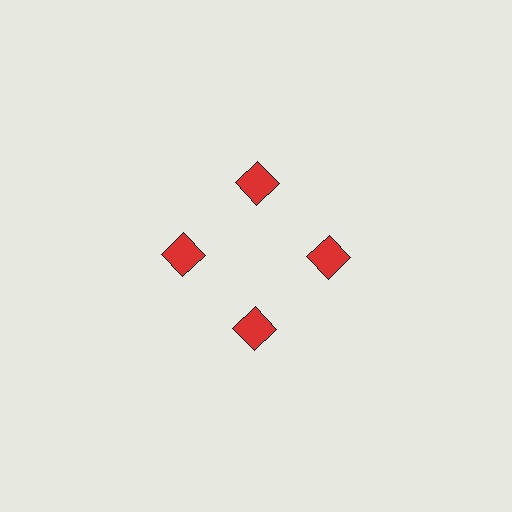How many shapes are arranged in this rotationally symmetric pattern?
There are 4 shapes, arranged in 4 groups of 1.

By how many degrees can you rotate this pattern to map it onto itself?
The pattern maps onto itself every 90 degrees of rotation.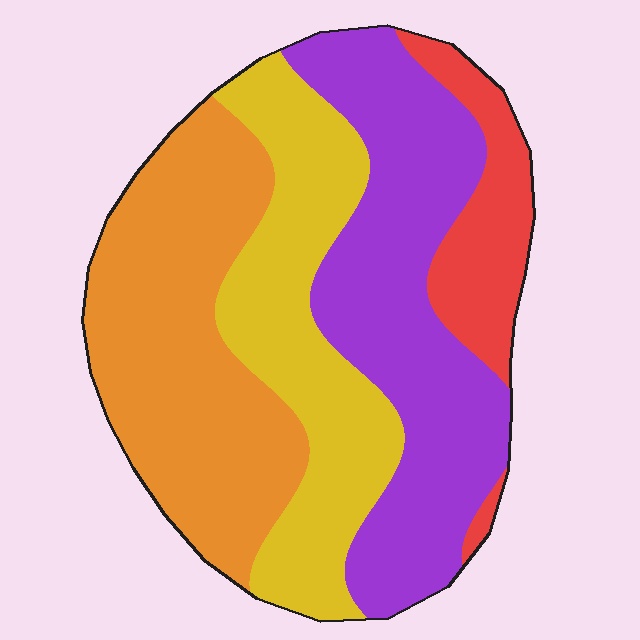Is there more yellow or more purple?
Purple.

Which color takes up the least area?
Red, at roughly 10%.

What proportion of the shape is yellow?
Yellow takes up about one quarter (1/4) of the shape.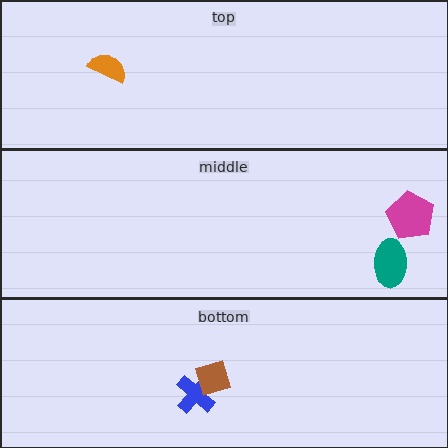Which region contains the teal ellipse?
The middle region.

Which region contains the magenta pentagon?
The middle region.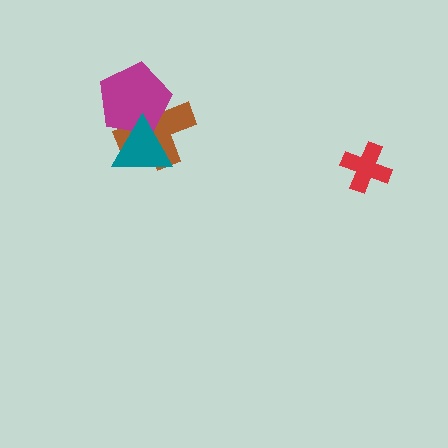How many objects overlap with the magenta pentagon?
2 objects overlap with the magenta pentagon.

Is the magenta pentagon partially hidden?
Yes, it is partially covered by another shape.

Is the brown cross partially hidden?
Yes, it is partially covered by another shape.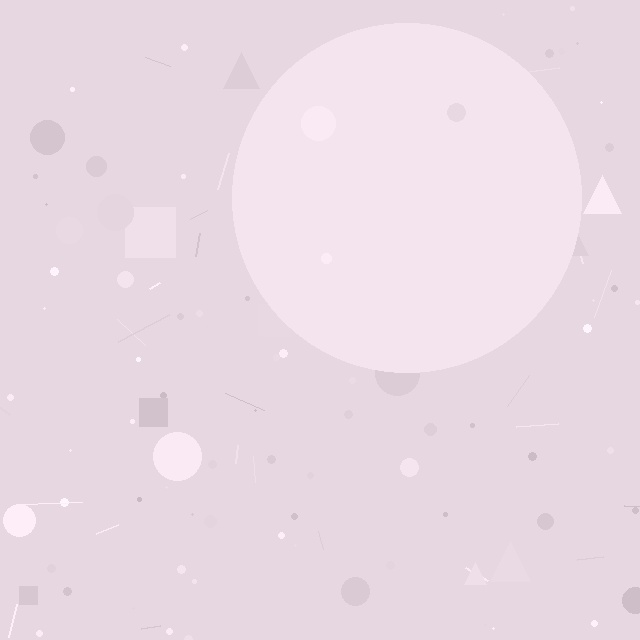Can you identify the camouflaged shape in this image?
The camouflaged shape is a circle.